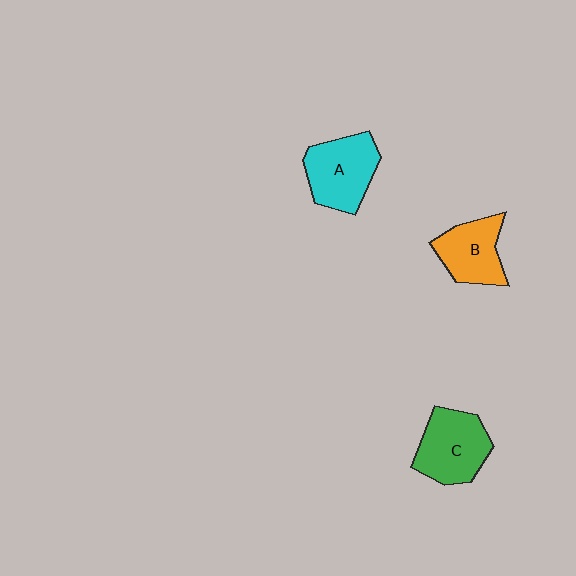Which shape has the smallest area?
Shape B (orange).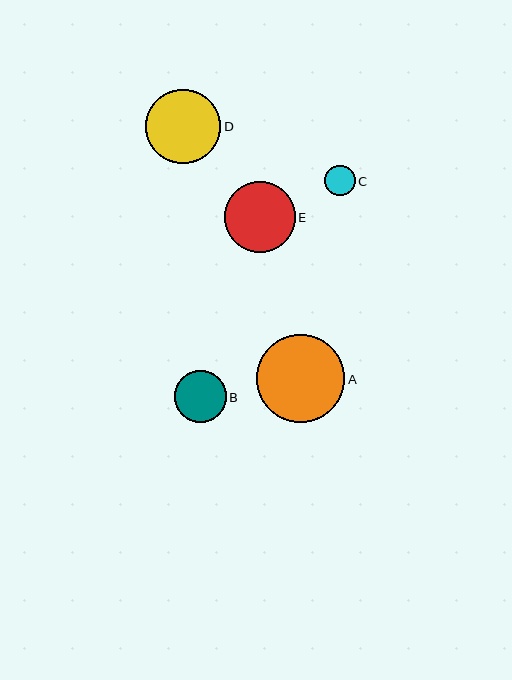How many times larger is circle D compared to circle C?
Circle D is approximately 2.5 times the size of circle C.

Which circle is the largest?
Circle A is the largest with a size of approximately 88 pixels.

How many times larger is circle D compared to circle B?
Circle D is approximately 1.4 times the size of circle B.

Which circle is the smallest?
Circle C is the smallest with a size of approximately 30 pixels.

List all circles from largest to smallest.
From largest to smallest: A, D, E, B, C.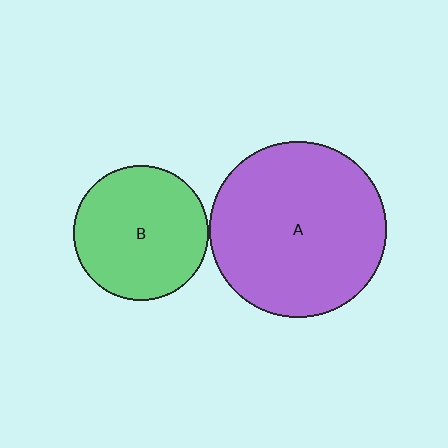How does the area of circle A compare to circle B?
Approximately 1.7 times.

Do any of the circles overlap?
No, none of the circles overlap.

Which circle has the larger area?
Circle A (purple).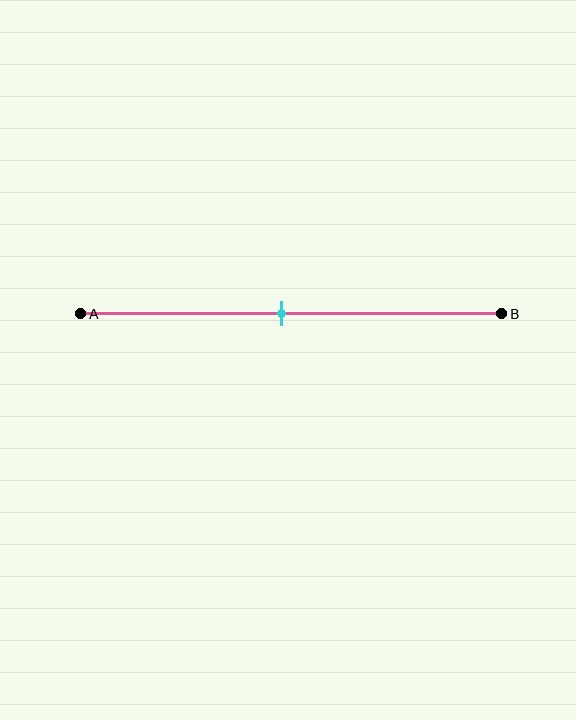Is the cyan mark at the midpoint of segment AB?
Yes, the mark is approximately at the midpoint.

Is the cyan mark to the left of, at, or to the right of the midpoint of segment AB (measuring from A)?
The cyan mark is approximately at the midpoint of segment AB.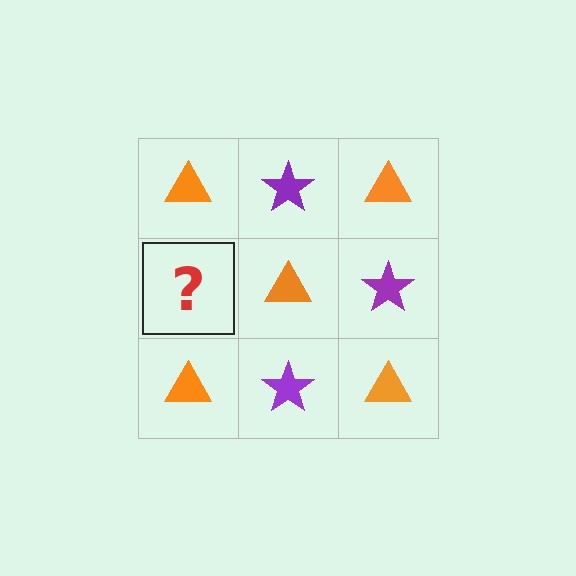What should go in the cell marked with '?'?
The missing cell should contain a purple star.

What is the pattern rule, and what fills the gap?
The rule is that it alternates orange triangle and purple star in a checkerboard pattern. The gap should be filled with a purple star.